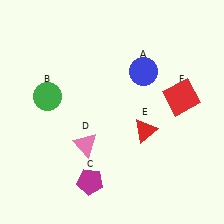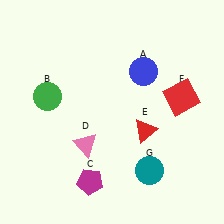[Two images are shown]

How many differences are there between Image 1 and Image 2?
There is 1 difference between the two images.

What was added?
A teal circle (G) was added in Image 2.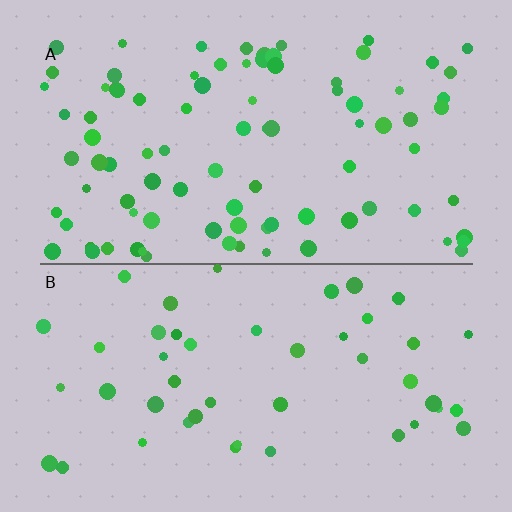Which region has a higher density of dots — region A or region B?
A (the top).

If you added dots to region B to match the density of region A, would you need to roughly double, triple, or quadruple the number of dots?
Approximately double.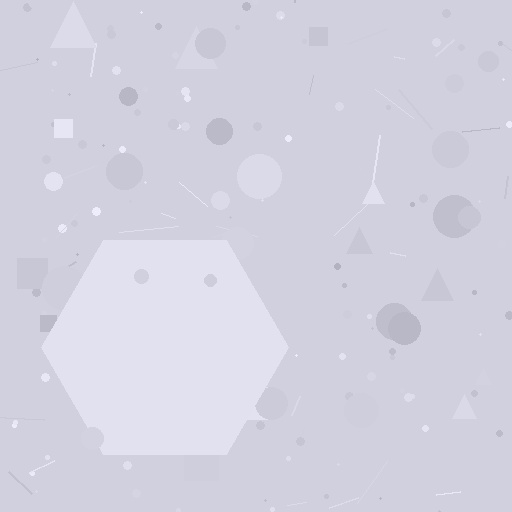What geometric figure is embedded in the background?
A hexagon is embedded in the background.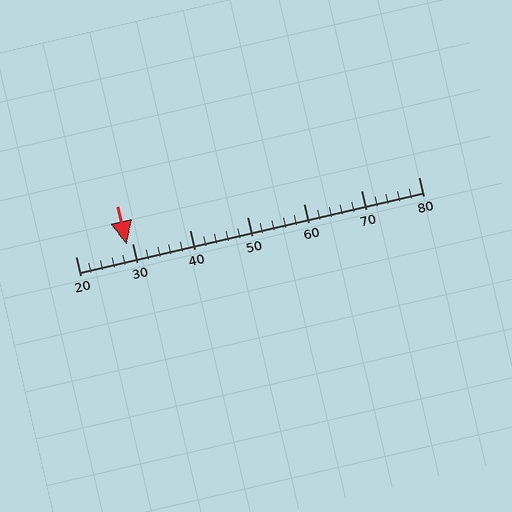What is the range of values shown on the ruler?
The ruler shows values from 20 to 80.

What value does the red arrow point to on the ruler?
The red arrow points to approximately 29.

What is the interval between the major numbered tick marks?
The major tick marks are spaced 10 units apart.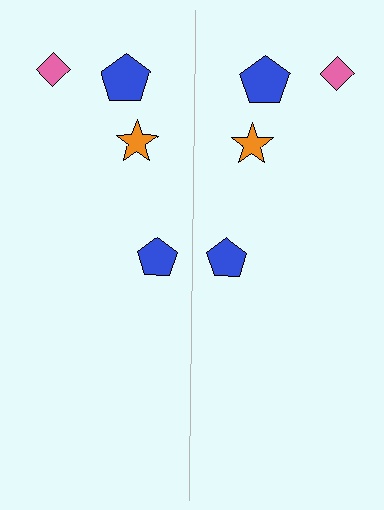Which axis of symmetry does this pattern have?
The pattern has a vertical axis of symmetry running through the center of the image.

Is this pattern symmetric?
Yes, this pattern has bilateral (reflection) symmetry.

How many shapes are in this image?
There are 8 shapes in this image.